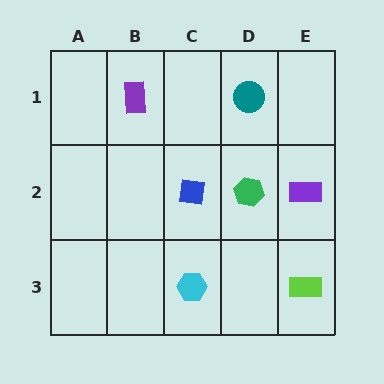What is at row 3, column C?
A cyan hexagon.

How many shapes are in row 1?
2 shapes.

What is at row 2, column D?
A green hexagon.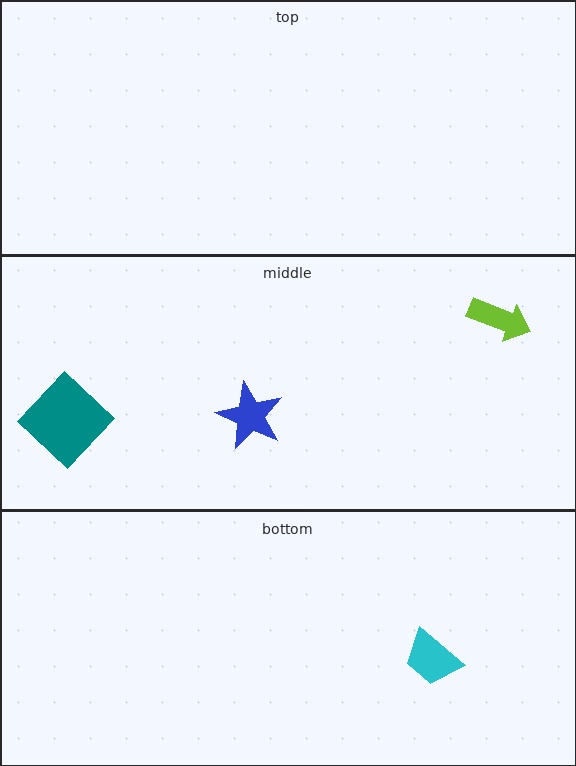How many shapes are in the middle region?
3.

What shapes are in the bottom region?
The cyan trapezoid.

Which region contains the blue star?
The middle region.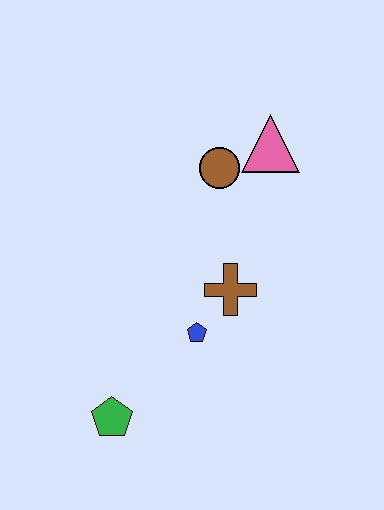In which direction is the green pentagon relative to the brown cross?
The green pentagon is below the brown cross.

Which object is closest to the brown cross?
The blue pentagon is closest to the brown cross.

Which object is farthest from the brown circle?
The green pentagon is farthest from the brown circle.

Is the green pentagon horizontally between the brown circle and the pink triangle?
No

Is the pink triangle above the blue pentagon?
Yes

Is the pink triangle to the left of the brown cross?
No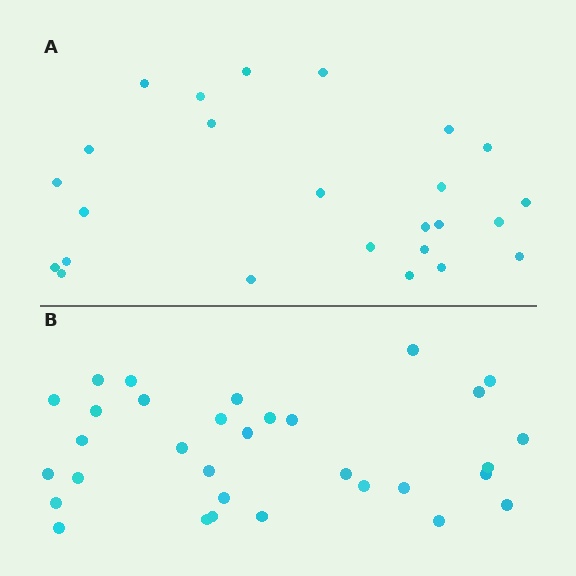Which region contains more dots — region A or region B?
Region B (the bottom region) has more dots.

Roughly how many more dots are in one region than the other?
Region B has roughly 8 or so more dots than region A.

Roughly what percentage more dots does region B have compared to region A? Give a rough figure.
About 30% more.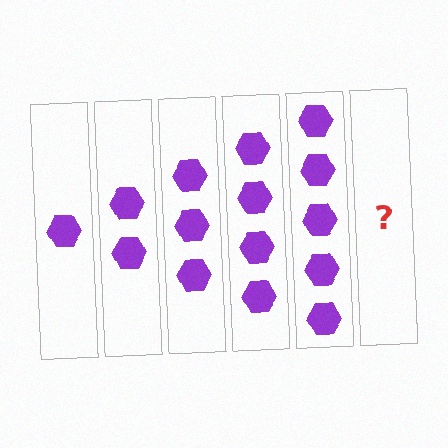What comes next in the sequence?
The next element should be 6 hexagons.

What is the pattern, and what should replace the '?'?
The pattern is that each step adds one more hexagon. The '?' should be 6 hexagons.